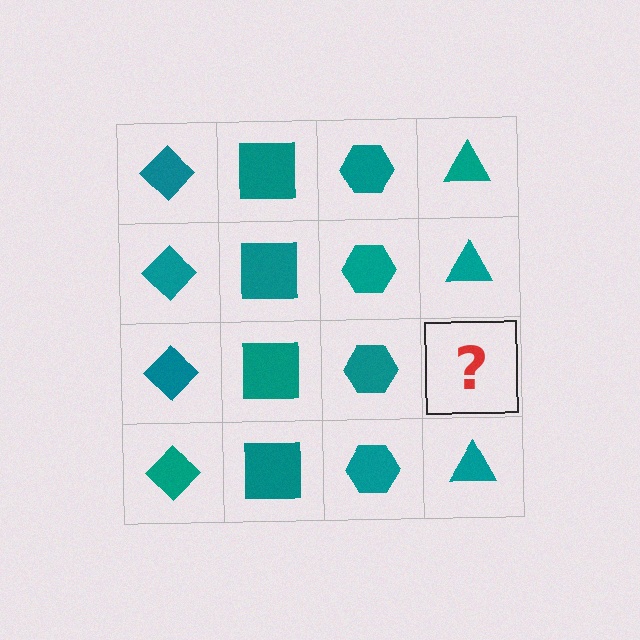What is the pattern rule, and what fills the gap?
The rule is that each column has a consistent shape. The gap should be filled with a teal triangle.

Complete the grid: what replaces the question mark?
The question mark should be replaced with a teal triangle.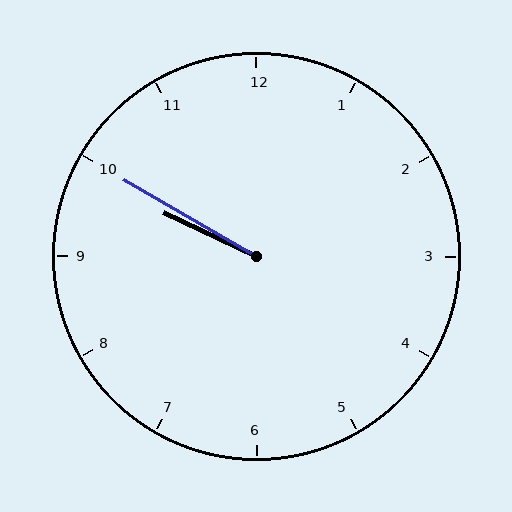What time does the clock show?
9:50.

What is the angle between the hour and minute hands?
Approximately 5 degrees.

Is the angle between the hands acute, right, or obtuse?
It is acute.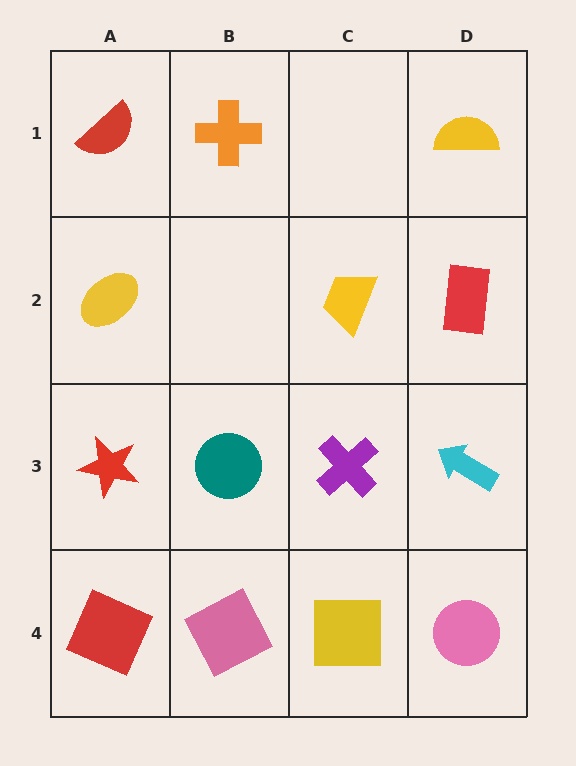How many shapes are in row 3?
4 shapes.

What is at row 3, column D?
A cyan arrow.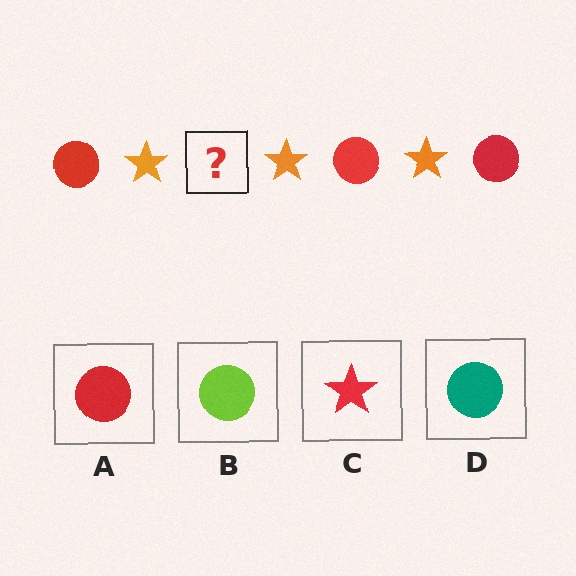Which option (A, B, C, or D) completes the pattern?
A.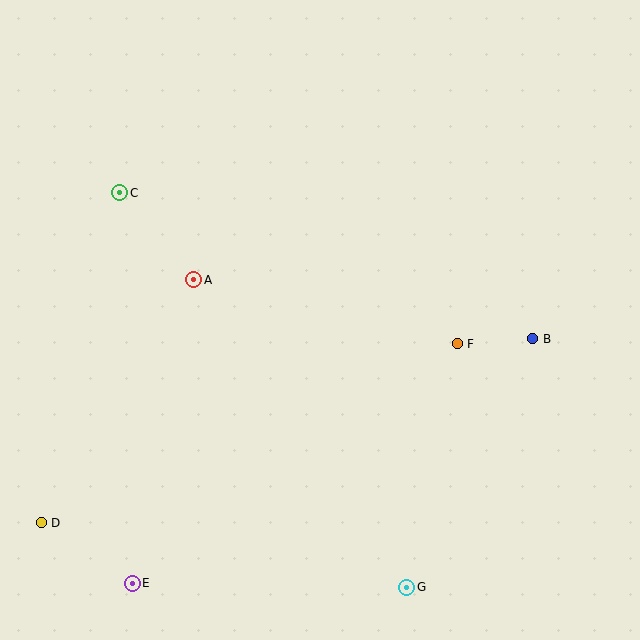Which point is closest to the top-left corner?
Point C is closest to the top-left corner.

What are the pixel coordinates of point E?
Point E is at (132, 583).